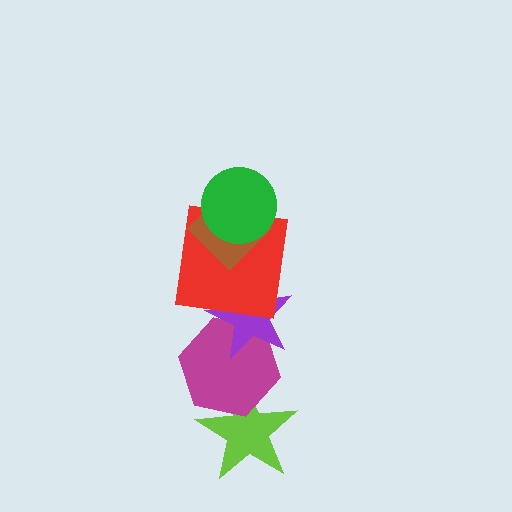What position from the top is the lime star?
The lime star is 6th from the top.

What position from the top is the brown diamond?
The brown diamond is 2nd from the top.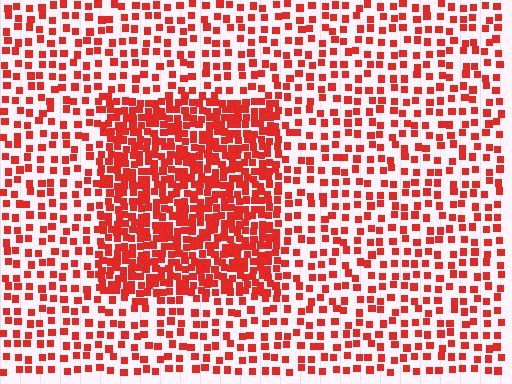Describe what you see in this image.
The image contains small red elements arranged at two different densities. A rectangle-shaped region is visible where the elements are more densely packed than the surrounding area.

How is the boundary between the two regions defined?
The boundary is defined by a change in element density (approximately 2.4x ratio). All elements are the same color, size, and shape.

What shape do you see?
I see a rectangle.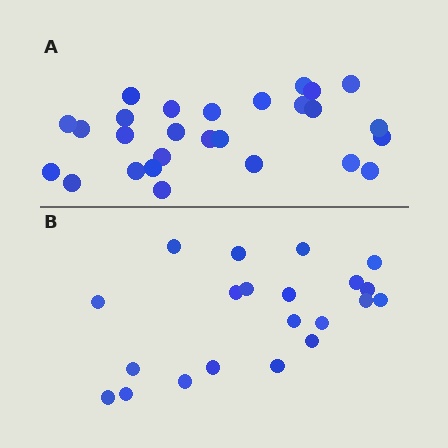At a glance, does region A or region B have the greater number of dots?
Region A (the top region) has more dots.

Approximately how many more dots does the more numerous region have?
Region A has about 6 more dots than region B.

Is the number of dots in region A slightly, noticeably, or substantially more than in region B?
Region A has noticeably more, but not dramatically so. The ratio is roughly 1.3 to 1.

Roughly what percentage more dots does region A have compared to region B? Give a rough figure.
About 30% more.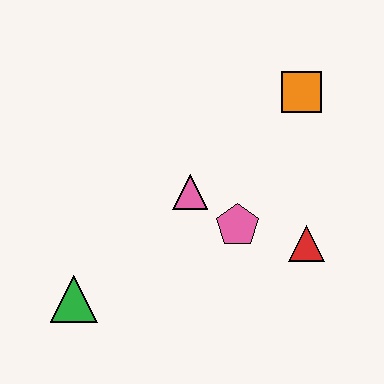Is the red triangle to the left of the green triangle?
No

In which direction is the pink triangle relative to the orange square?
The pink triangle is to the left of the orange square.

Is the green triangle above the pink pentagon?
No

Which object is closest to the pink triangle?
The pink pentagon is closest to the pink triangle.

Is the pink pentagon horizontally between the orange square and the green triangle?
Yes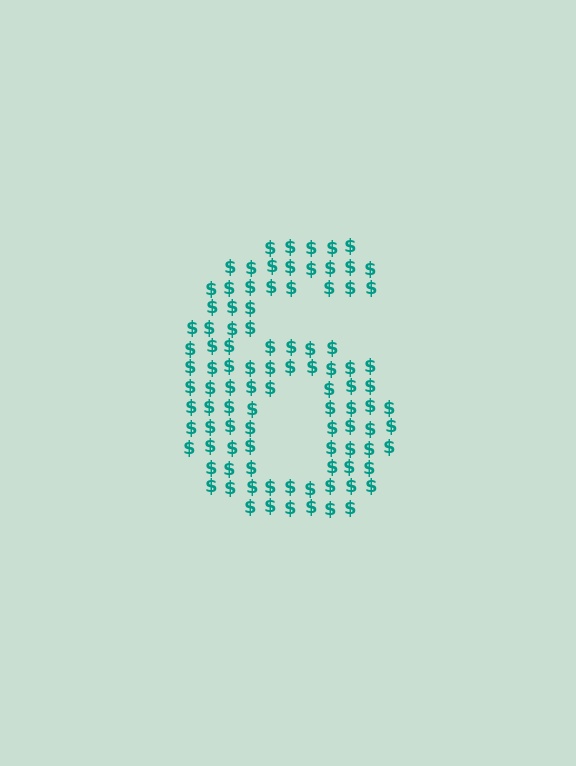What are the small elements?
The small elements are dollar signs.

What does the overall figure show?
The overall figure shows the digit 6.